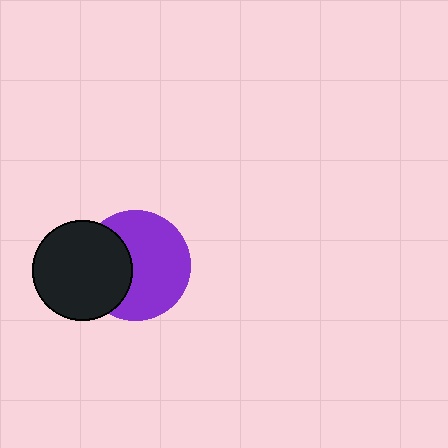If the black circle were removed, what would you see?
You would see the complete purple circle.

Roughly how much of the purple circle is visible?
About half of it is visible (roughly 65%).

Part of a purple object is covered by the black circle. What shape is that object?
It is a circle.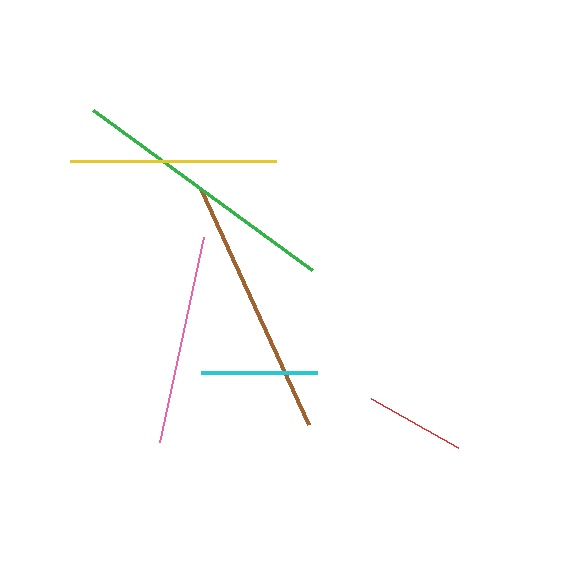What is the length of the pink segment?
The pink segment is approximately 210 pixels long.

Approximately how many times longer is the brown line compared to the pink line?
The brown line is approximately 1.2 times the length of the pink line.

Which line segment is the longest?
The green line is the longest at approximately 271 pixels.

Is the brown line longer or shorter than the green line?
The green line is longer than the brown line.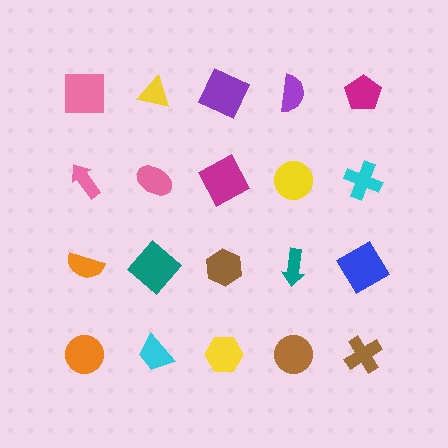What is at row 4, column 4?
A brown circle.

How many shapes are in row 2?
5 shapes.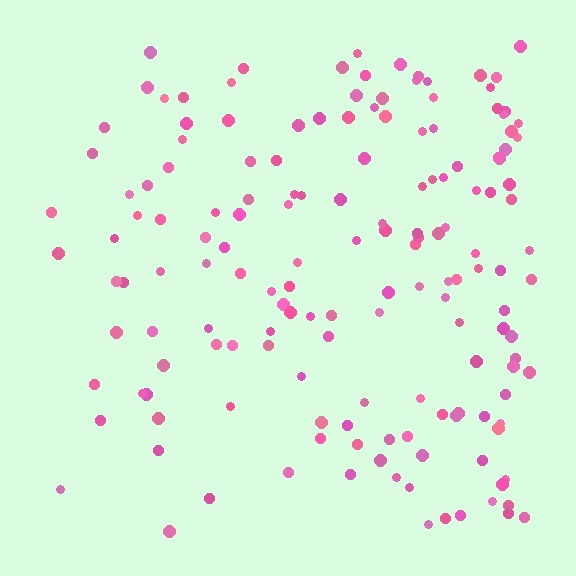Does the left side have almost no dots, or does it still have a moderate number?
Still a moderate number, just noticeably fewer than the right.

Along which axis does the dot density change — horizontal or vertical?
Horizontal.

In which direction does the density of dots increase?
From left to right, with the right side densest.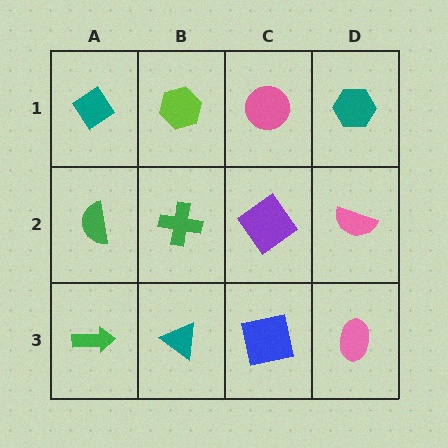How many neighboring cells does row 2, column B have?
4.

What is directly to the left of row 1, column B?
A teal diamond.